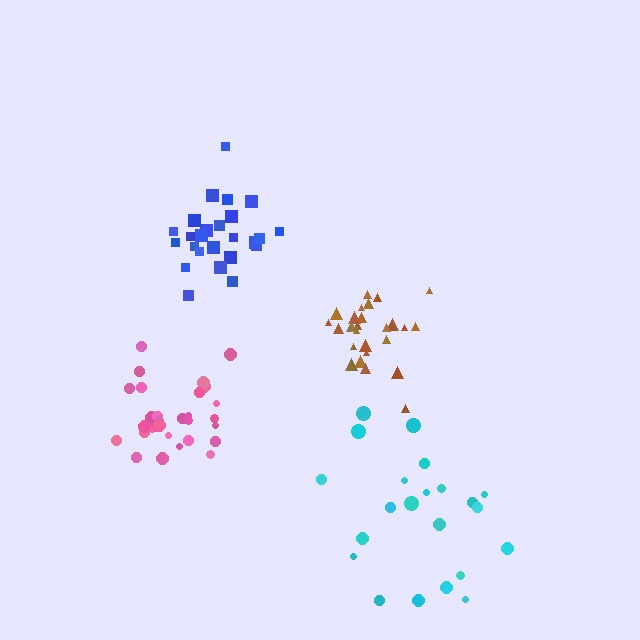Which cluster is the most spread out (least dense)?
Cyan.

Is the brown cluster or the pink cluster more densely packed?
Pink.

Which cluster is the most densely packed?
Pink.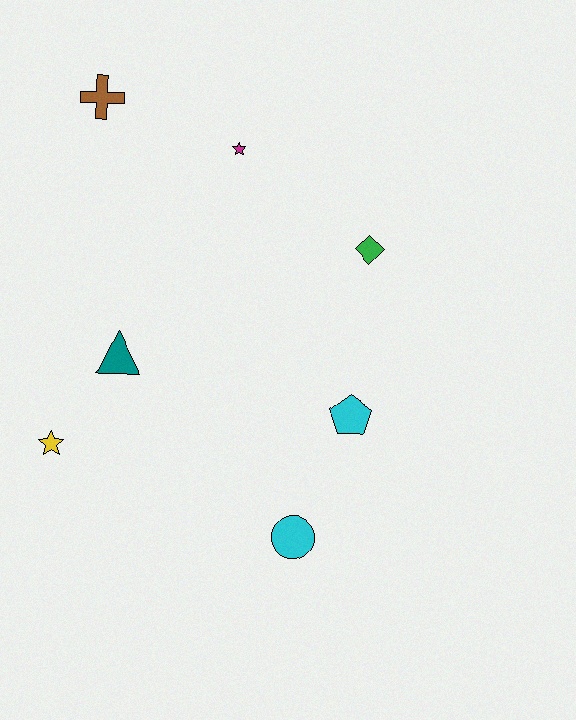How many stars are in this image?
There are 2 stars.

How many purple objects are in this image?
There are no purple objects.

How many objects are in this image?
There are 7 objects.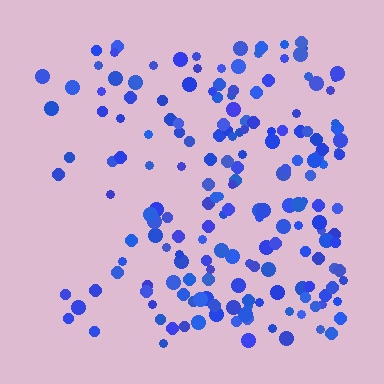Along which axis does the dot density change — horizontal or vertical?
Horizontal.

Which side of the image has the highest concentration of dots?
The right.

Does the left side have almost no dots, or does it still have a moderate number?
Still a moderate number, just noticeably fewer than the right.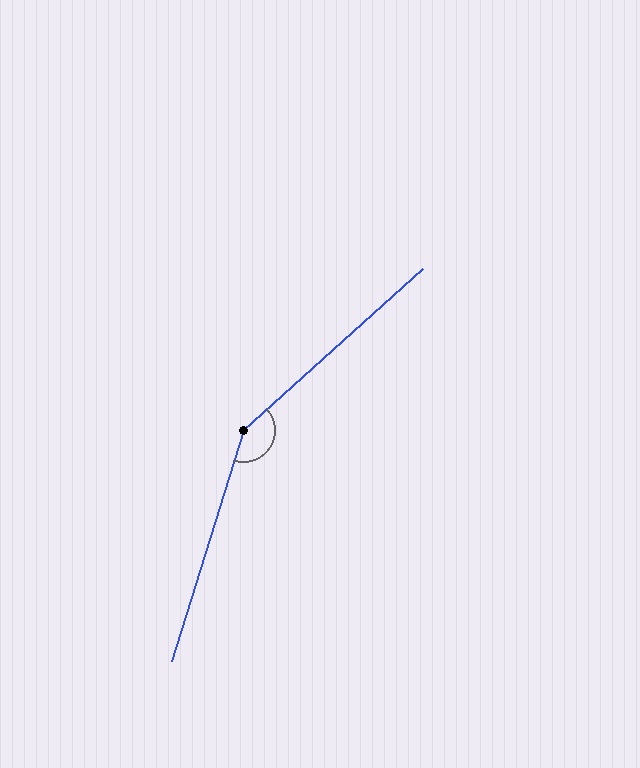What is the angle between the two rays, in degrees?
Approximately 149 degrees.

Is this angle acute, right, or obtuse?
It is obtuse.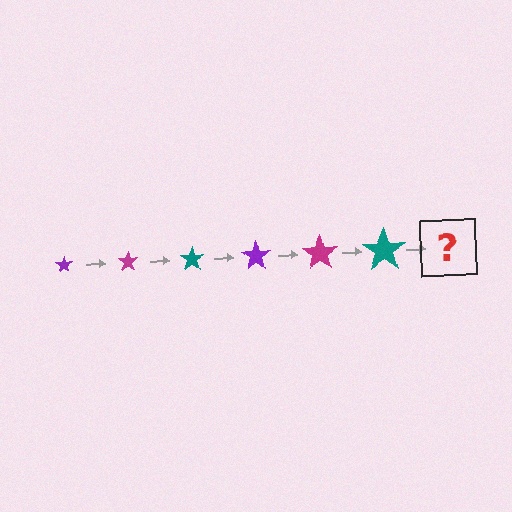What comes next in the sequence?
The next element should be a purple star, larger than the previous one.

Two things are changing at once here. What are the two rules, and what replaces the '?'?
The two rules are that the star grows larger each step and the color cycles through purple, magenta, and teal. The '?' should be a purple star, larger than the previous one.